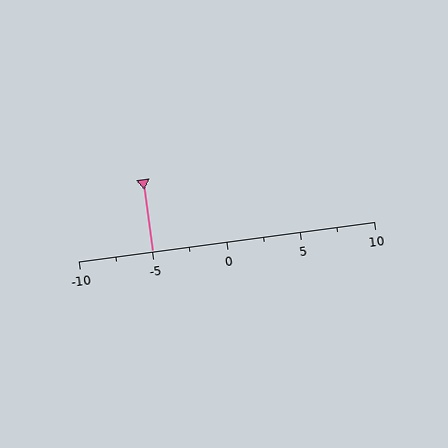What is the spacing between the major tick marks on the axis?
The major ticks are spaced 5 apart.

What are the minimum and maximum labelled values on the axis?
The axis runs from -10 to 10.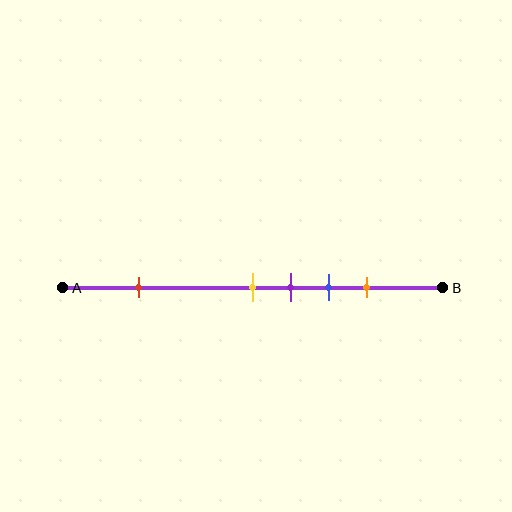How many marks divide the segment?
There are 5 marks dividing the segment.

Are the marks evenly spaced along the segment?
No, the marks are not evenly spaced.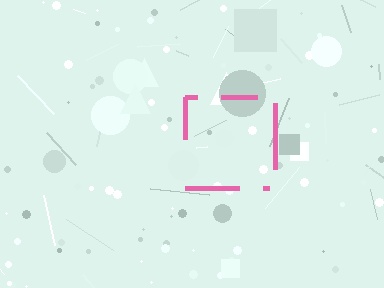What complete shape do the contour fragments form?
The contour fragments form a square.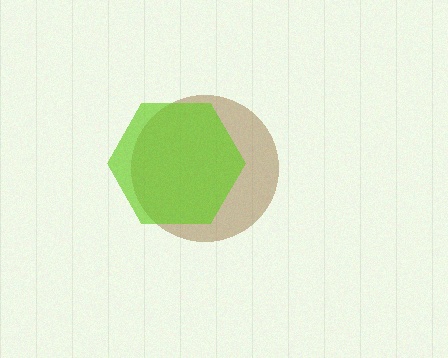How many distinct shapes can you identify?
There are 2 distinct shapes: a brown circle, a lime hexagon.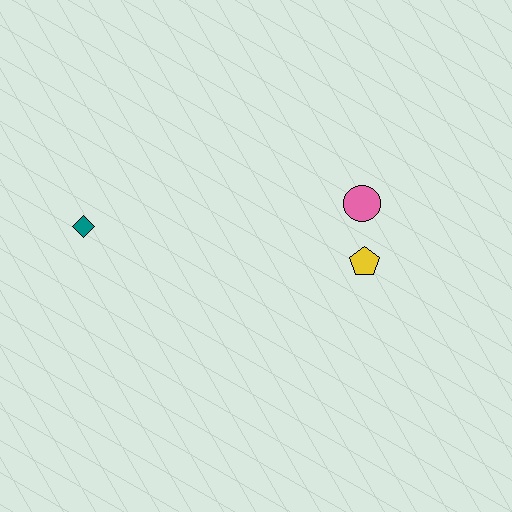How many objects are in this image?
There are 3 objects.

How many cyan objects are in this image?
There are no cyan objects.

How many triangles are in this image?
There are no triangles.